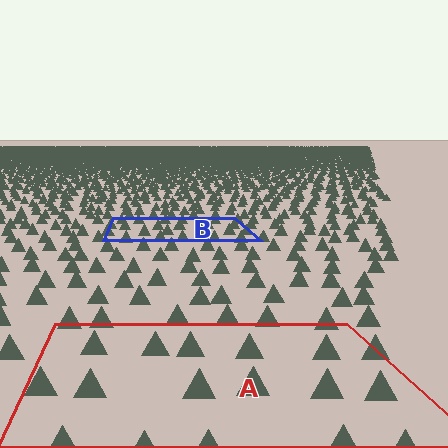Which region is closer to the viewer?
Region A is closer. The texture elements there are larger and more spread out.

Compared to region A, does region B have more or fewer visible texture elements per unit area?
Region B has more texture elements per unit area — they are packed more densely because it is farther away.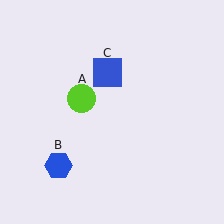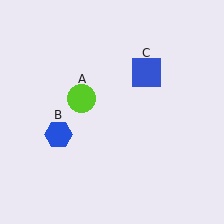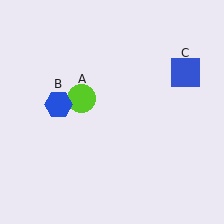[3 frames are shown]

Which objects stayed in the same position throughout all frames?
Lime circle (object A) remained stationary.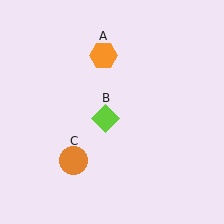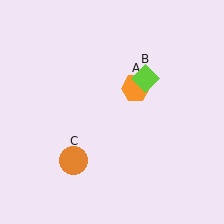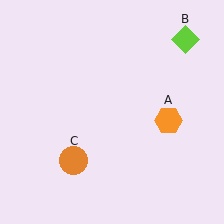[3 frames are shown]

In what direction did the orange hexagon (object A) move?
The orange hexagon (object A) moved down and to the right.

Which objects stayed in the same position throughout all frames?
Orange circle (object C) remained stationary.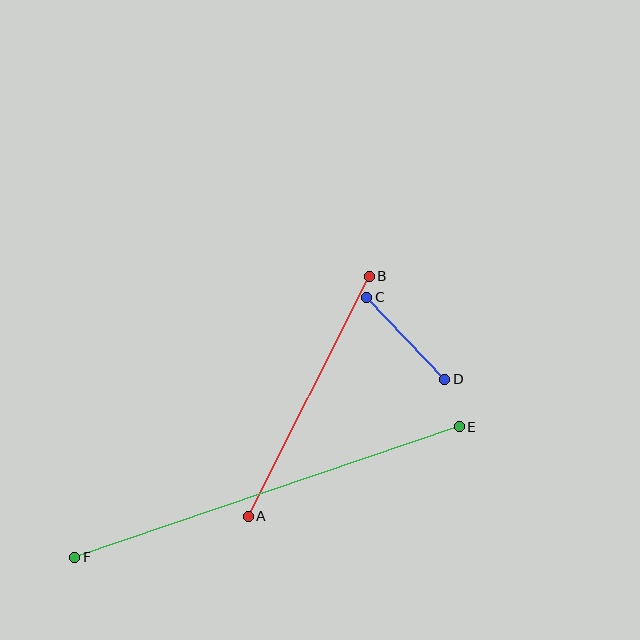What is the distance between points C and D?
The distance is approximately 113 pixels.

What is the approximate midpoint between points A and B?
The midpoint is at approximately (309, 396) pixels.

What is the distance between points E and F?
The distance is approximately 406 pixels.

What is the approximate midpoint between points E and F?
The midpoint is at approximately (267, 492) pixels.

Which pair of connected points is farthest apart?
Points E and F are farthest apart.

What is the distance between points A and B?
The distance is approximately 269 pixels.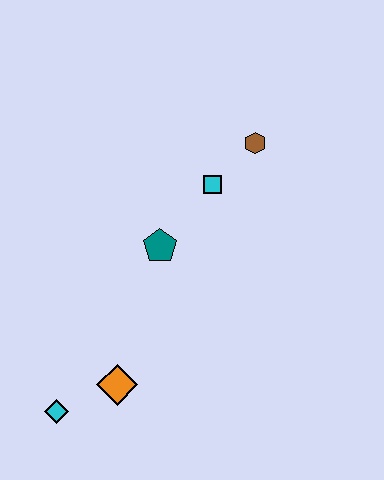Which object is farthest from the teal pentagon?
The cyan diamond is farthest from the teal pentagon.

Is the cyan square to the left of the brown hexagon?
Yes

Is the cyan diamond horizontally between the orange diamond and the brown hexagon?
No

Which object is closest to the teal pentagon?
The cyan square is closest to the teal pentagon.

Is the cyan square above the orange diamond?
Yes